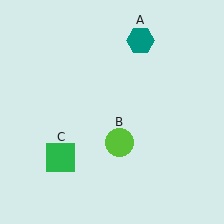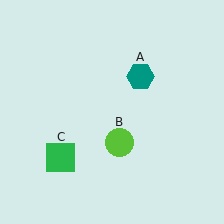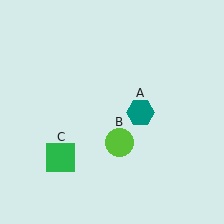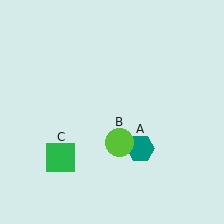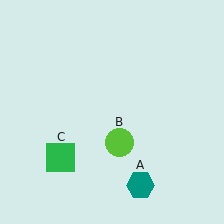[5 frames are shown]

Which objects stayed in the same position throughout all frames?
Lime circle (object B) and green square (object C) remained stationary.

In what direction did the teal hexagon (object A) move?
The teal hexagon (object A) moved down.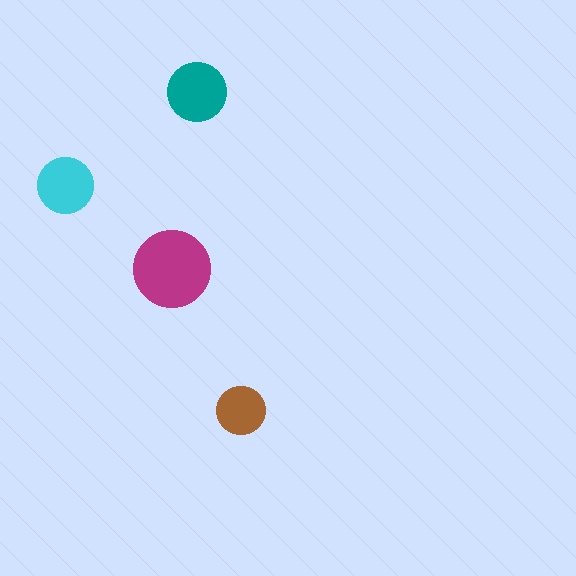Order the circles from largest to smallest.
the magenta one, the teal one, the cyan one, the brown one.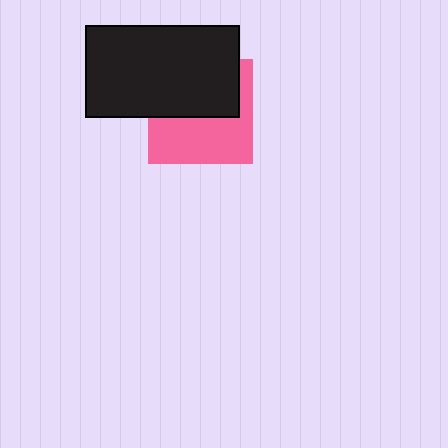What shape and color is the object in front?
The object in front is a black rectangle.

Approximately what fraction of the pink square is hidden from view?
Roughly 48% of the pink square is hidden behind the black rectangle.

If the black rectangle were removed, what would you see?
You would see the complete pink square.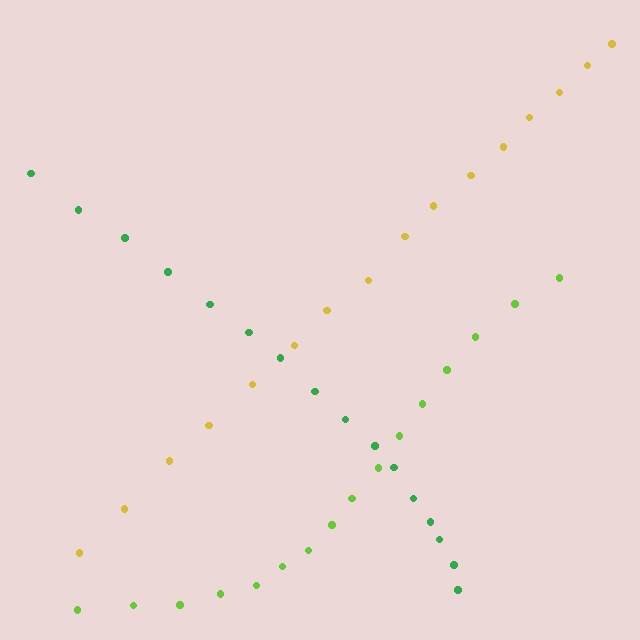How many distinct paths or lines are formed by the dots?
There are 3 distinct paths.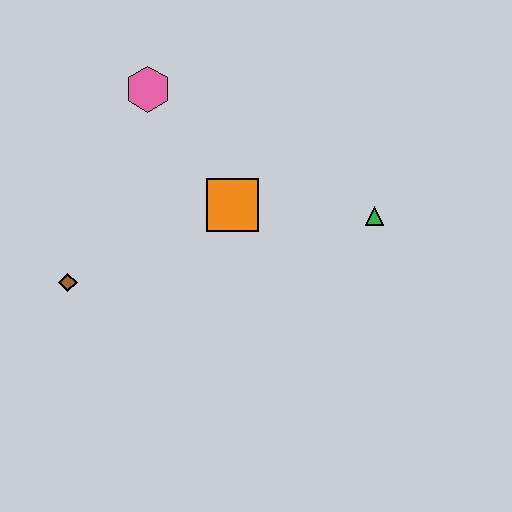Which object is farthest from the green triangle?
The brown diamond is farthest from the green triangle.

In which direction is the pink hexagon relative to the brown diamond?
The pink hexagon is above the brown diamond.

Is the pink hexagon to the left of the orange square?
Yes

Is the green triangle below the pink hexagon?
Yes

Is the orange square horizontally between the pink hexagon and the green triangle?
Yes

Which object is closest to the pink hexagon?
The orange square is closest to the pink hexagon.